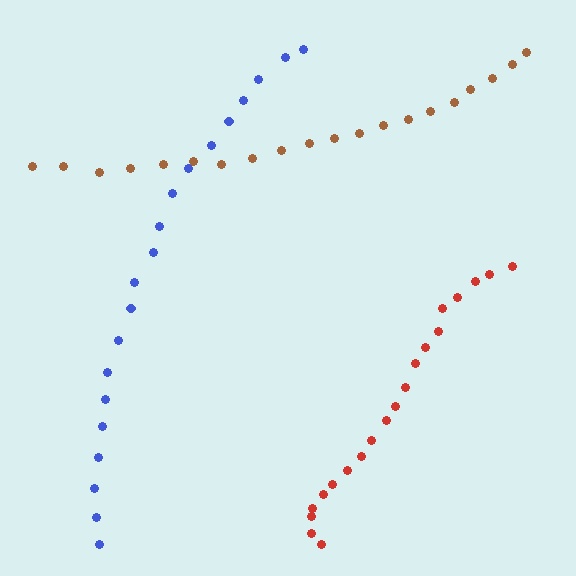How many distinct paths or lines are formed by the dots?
There are 3 distinct paths.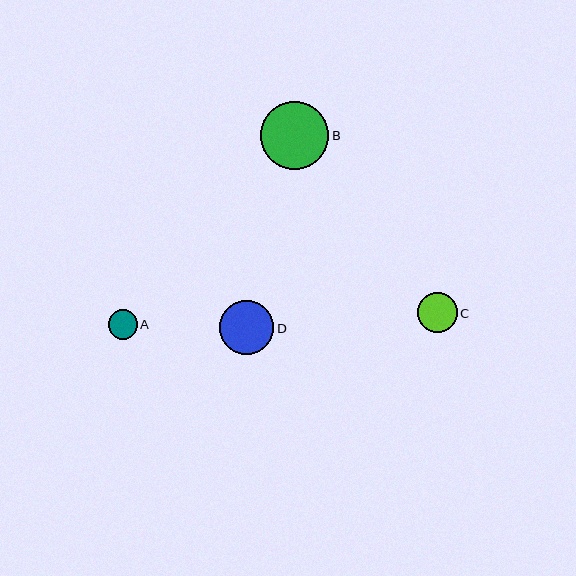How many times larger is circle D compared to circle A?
Circle D is approximately 1.9 times the size of circle A.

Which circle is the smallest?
Circle A is the smallest with a size of approximately 29 pixels.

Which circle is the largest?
Circle B is the largest with a size of approximately 68 pixels.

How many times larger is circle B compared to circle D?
Circle B is approximately 1.2 times the size of circle D.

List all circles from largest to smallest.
From largest to smallest: B, D, C, A.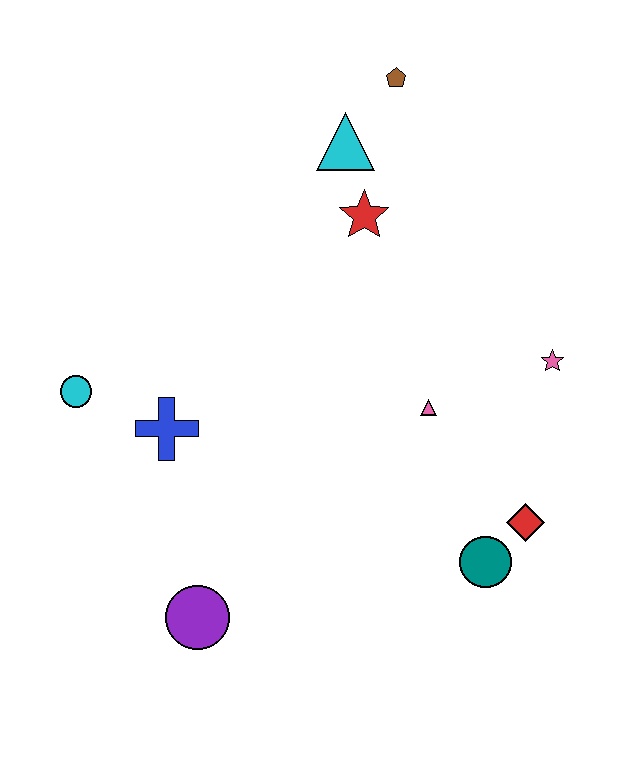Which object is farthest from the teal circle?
The brown pentagon is farthest from the teal circle.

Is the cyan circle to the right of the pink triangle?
No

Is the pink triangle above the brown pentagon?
No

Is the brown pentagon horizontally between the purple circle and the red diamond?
Yes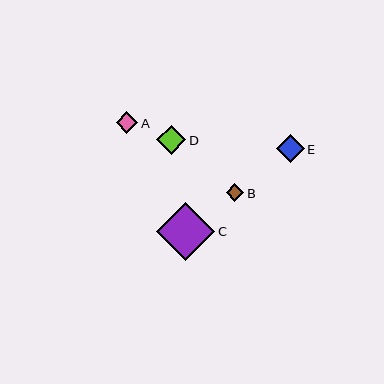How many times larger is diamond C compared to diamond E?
Diamond C is approximately 2.1 times the size of diamond E.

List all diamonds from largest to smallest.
From largest to smallest: C, D, E, A, B.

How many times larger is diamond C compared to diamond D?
Diamond C is approximately 2.0 times the size of diamond D.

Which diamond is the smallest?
Diamond B is the smallest with a size of approximately 18 pixels.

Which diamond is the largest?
Diamond C is the largest with a size of approximately 58 pixels.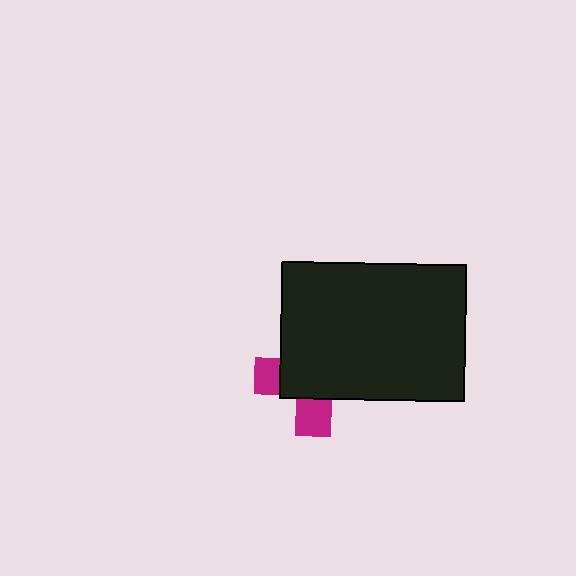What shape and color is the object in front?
The object in front is a black rectangle.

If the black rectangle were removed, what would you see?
You would see the complete magenta cross.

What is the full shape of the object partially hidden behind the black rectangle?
The partially hidden object is a magenta cross.